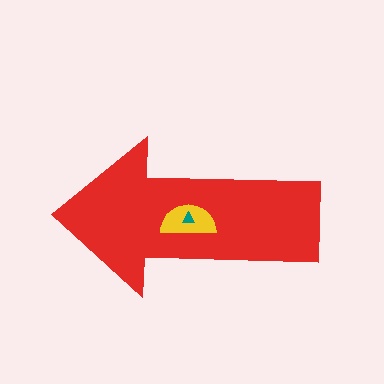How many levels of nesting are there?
3.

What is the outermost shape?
The red arrow.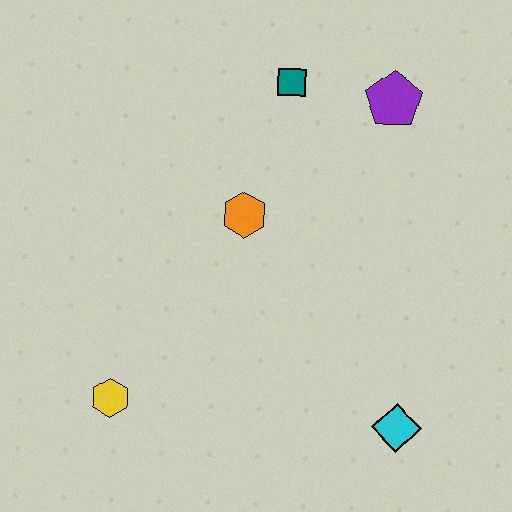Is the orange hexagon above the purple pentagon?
No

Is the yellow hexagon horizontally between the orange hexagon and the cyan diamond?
No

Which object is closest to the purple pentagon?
The teal square is closest to the purple pentagon.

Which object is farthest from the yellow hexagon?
The purple pentagon is farthest from the yellow hexagon.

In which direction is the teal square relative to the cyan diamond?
The teal square is above the cyan diamond.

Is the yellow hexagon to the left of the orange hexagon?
Yes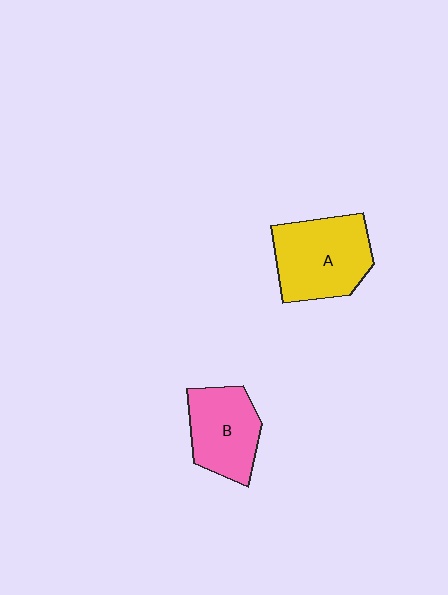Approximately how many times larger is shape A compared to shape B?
Approximately 1.3 times.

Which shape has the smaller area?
Shape B (pink).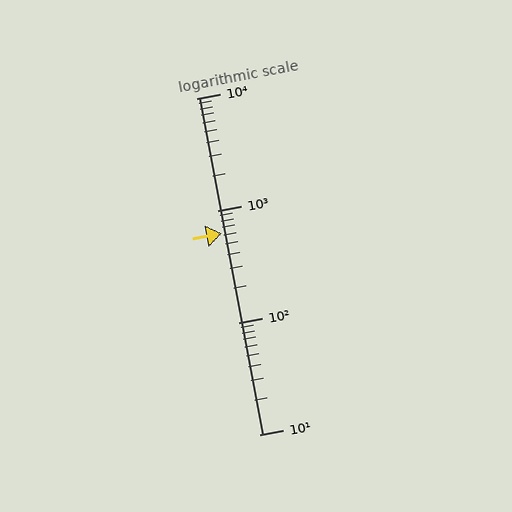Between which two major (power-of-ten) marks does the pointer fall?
The pointer is between 100 and 1000.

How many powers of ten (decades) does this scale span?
The scale spans 3 decades, from 10 to 10000.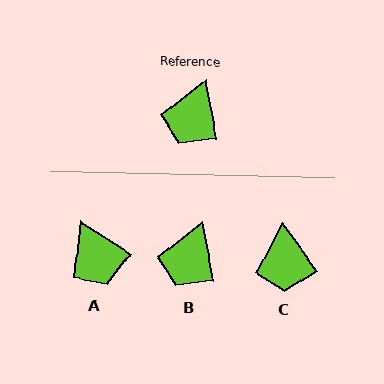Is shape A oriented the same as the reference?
No, it is off by about 46 degrees.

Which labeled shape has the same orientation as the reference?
B.